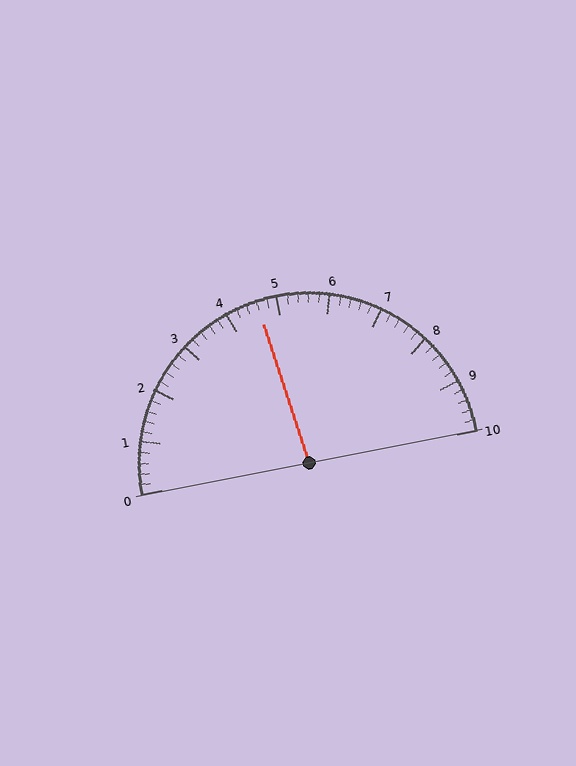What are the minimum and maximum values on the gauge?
The gauge ranges from 0 to 10.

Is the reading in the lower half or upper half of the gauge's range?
The reading is in the lower half of the range (0 to 10).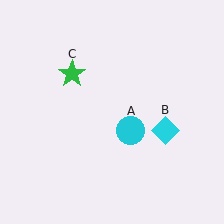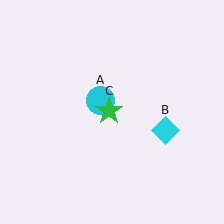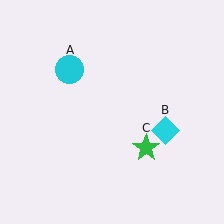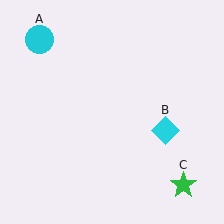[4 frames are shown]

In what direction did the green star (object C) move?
The green star (object C) moved down and to the right.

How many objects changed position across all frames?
2 objects changed position: cyan circle (object A), green star (object C).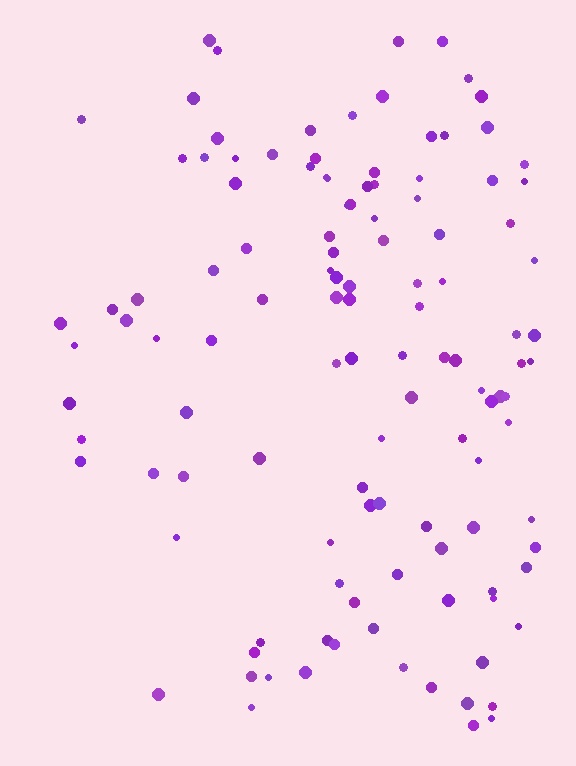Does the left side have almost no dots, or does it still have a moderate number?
Still a moderate number, just noticeably fewer than the right.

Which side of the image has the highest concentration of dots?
The right.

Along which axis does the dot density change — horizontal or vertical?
Horizontal.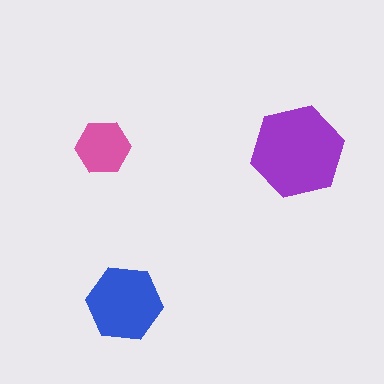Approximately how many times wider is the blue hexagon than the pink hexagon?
About 1.5 times wider.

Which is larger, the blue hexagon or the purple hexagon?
The purple one.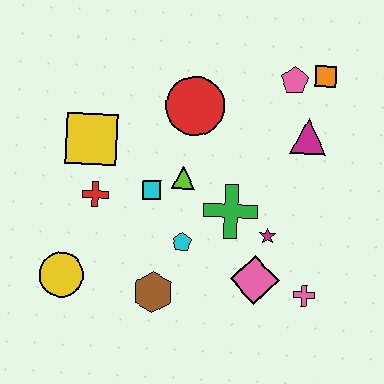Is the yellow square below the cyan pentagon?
No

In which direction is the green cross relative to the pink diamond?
The green cross is above the pink diamond.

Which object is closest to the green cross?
The magenta star is closest to the green cross.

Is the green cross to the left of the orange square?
Yes